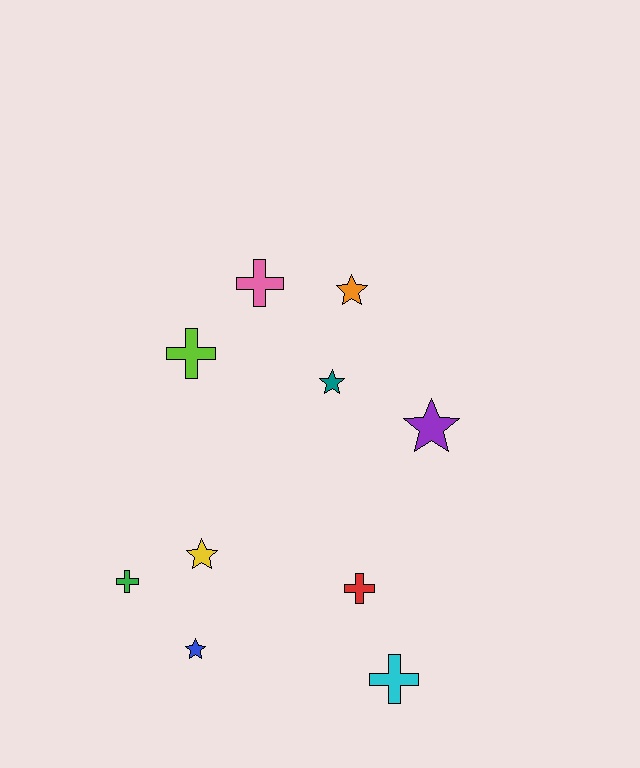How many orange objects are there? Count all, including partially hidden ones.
There is 1 orange object.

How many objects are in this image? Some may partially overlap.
There are 10 objects.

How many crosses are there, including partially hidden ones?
There are 5 crosses.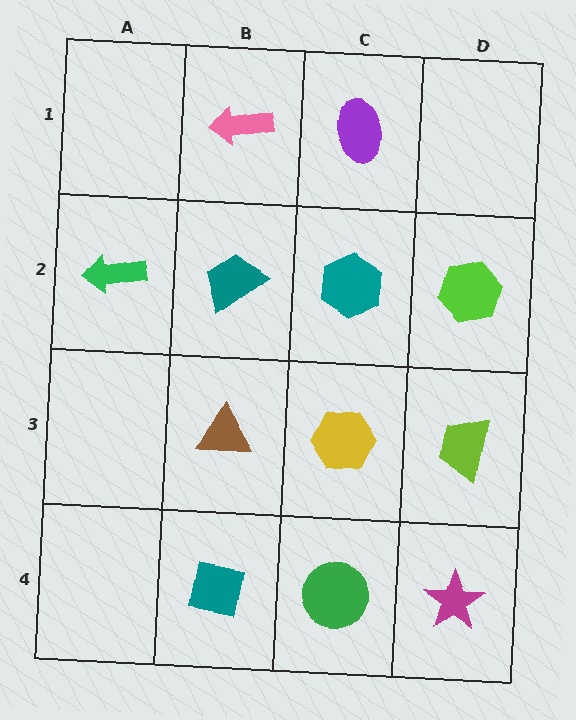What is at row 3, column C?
A yellow hexagon.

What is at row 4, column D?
A magenta star.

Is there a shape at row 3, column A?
No, that cell is empty.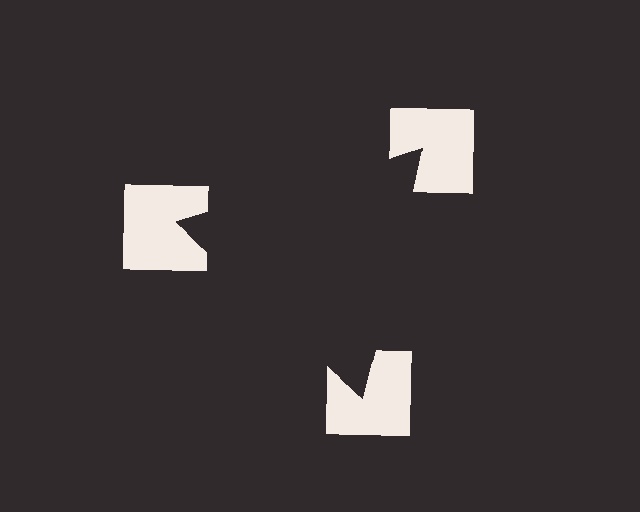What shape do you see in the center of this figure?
An illusory triangle — its edges are inferred from the aligned wedge cuts in the notched squares, not physically drawn.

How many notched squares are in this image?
There are 3 — one at each vertex of the illusory triangle.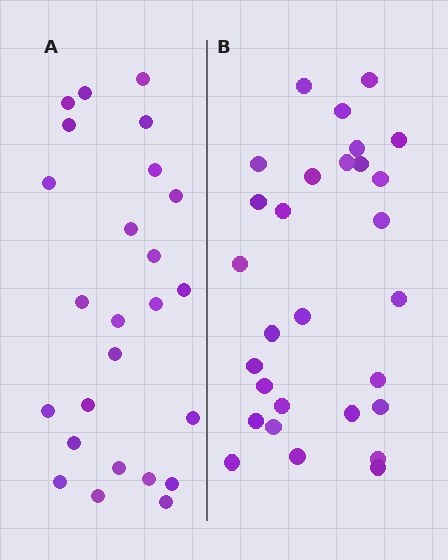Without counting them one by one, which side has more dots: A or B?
Region B (the right region) has more dots.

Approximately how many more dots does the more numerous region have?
Region B has about 4 more dots than region A.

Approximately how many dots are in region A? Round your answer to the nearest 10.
About 20 dots. (The exact count is 25, which rounds to 20.)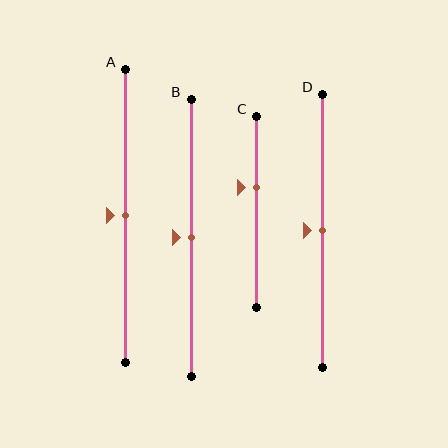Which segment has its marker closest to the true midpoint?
Segment A has its marker closest to the true midpoint.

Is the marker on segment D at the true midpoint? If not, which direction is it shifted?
Yes, the marker on segment D is at the true midpoint.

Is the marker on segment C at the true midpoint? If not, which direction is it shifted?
No, the marker on segment C is shifted upward by about 13% of the segment length.